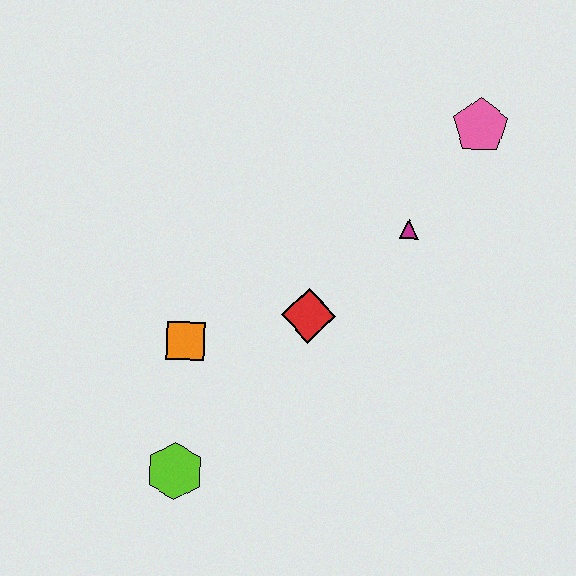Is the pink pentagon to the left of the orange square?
No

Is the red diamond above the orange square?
Yes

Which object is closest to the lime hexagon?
The orange square is closest to the lime hexagon.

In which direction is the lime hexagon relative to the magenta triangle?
The lime hexagon is below the magenta triangle.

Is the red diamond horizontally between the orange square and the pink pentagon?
Yes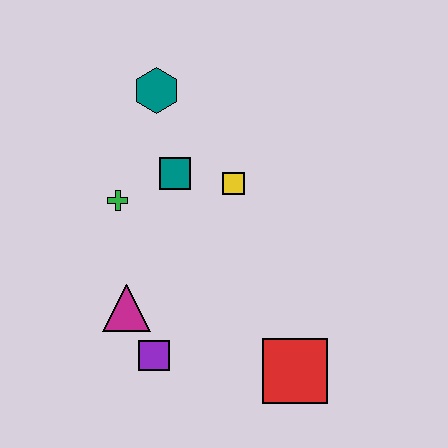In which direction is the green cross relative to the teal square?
The green cross is to the left of the teal square.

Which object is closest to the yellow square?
The teal square is closest to the yellow square.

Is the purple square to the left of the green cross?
No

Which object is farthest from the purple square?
The teal hexagon is farthest from the purple square.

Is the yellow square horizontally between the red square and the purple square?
Yes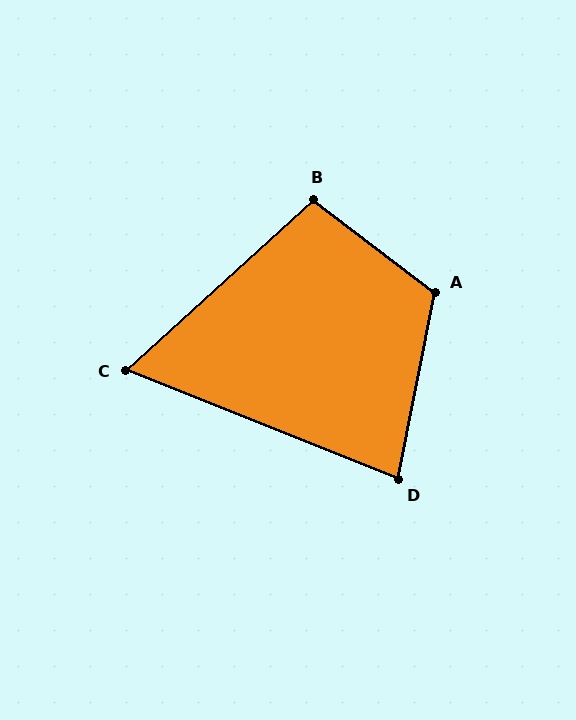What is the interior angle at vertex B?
Approximately 100 degrees (obtuse).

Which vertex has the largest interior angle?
A, at approximately 116 degrees.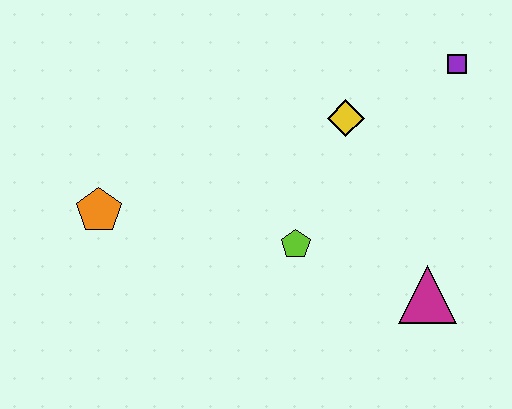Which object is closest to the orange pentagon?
The lime pentagon is closest to the orange pentagon.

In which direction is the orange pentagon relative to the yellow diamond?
The orange pentagon is to the left of the yellow diamond.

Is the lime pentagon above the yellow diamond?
No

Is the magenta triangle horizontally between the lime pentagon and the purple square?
Yes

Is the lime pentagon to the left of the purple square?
Yes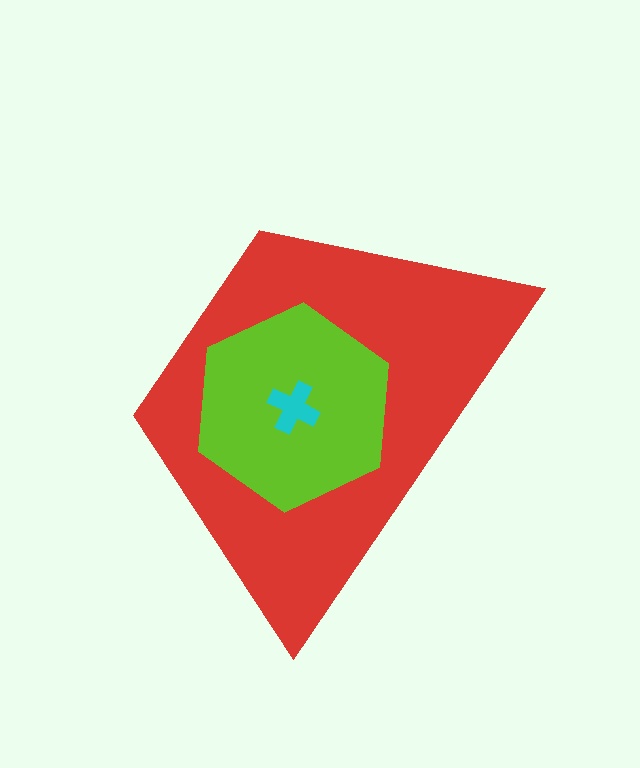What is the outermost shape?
The red trapezoid.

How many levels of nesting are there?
3.